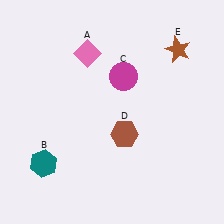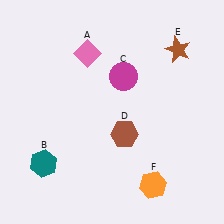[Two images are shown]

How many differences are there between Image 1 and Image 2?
There is 1 difference between the two images.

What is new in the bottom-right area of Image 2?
An orange hexagon (F) was added in the bottom-right area of Image 2.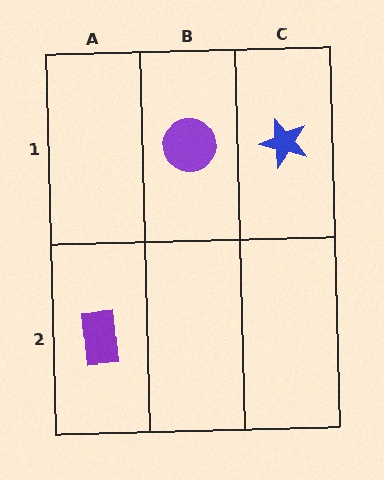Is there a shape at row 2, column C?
No, that cell is empty.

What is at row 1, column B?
A purple circle.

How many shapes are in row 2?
1 shape.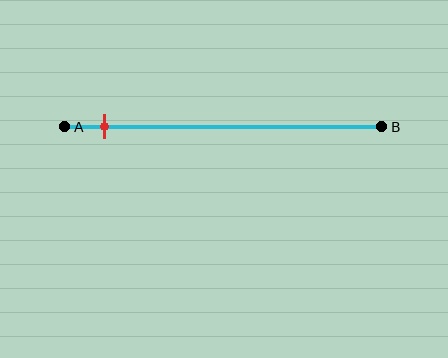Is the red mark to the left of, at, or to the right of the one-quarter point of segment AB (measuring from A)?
The red mark is to the left of the one-quarter point of segment AB.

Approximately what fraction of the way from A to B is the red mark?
The red mark is approximately 10% of the way from A to B.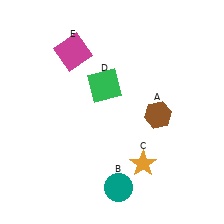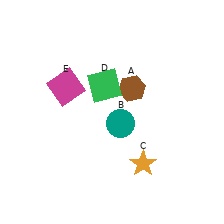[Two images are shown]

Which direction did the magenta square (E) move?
The magenta square (E) moved down.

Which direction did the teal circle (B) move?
The teal circle (B) moved up.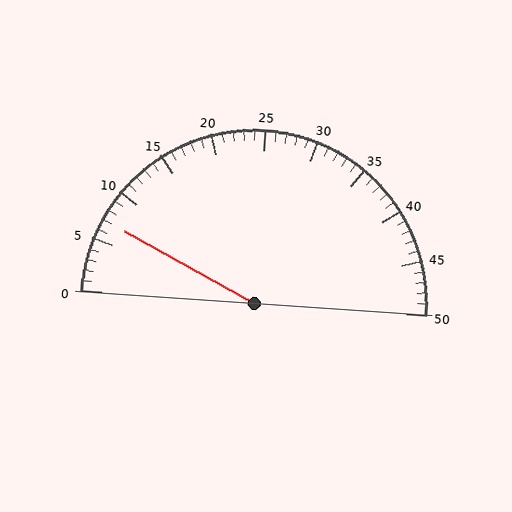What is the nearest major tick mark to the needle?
The nearest major tick mark is 5.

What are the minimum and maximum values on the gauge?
The gauge ranges from 0 to 50.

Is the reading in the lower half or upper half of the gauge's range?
The reading is in the lower half of the range (0 to 50).